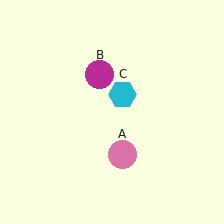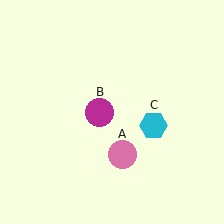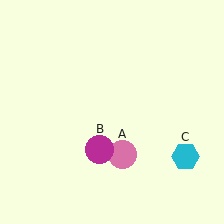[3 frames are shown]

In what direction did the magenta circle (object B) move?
The magenta circle (object B) moved down.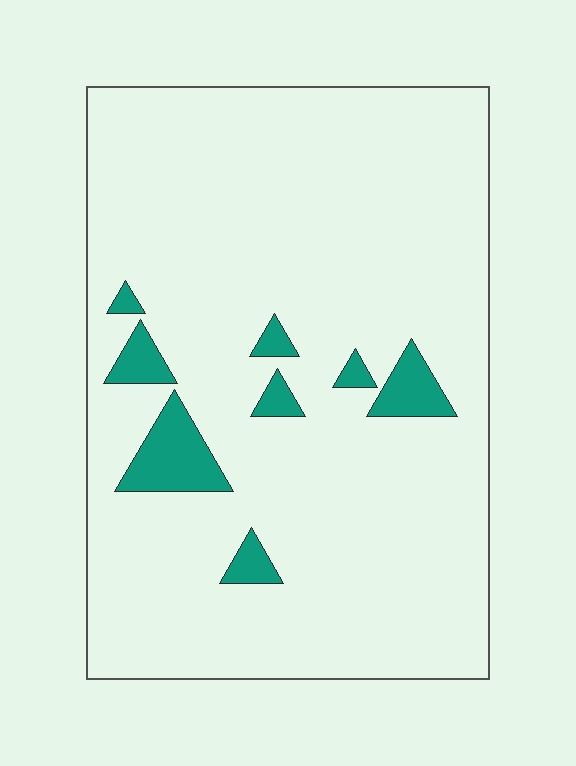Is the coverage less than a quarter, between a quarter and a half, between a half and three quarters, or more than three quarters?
Less than a quarter.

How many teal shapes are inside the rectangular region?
8.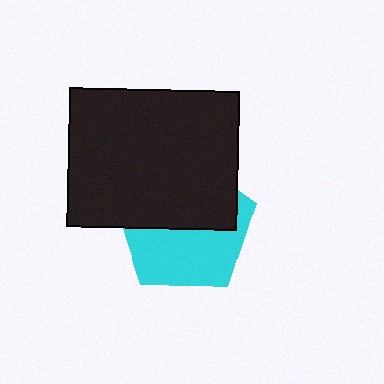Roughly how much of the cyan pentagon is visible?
About half of it is visible (roughly 49%).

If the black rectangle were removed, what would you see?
You would see the complete cyan pentagon.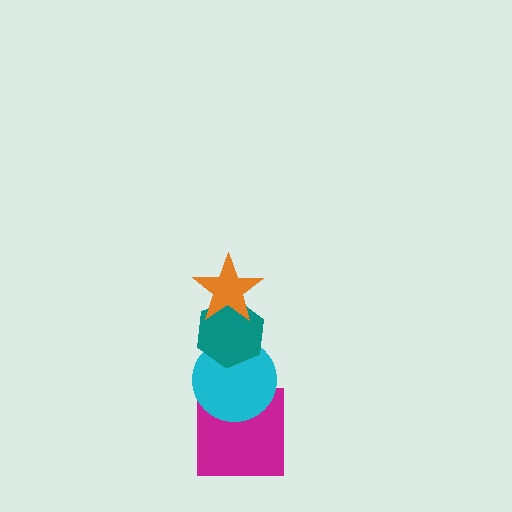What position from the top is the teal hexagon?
The teal hexagon is 2nd from the top.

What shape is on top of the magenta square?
The cyan circle is on top of the magenta square.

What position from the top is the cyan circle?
The cyan circle is 3rd from the top.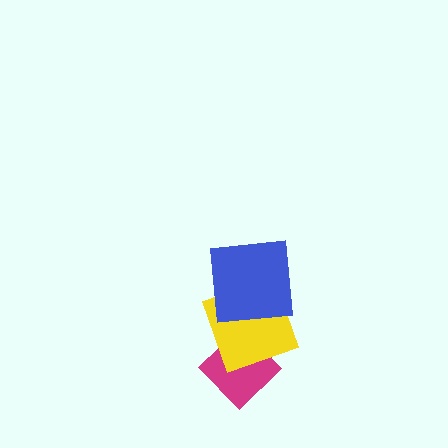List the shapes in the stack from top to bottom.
From top to bottom: the blue square, the yellow square, the magenta diamond.